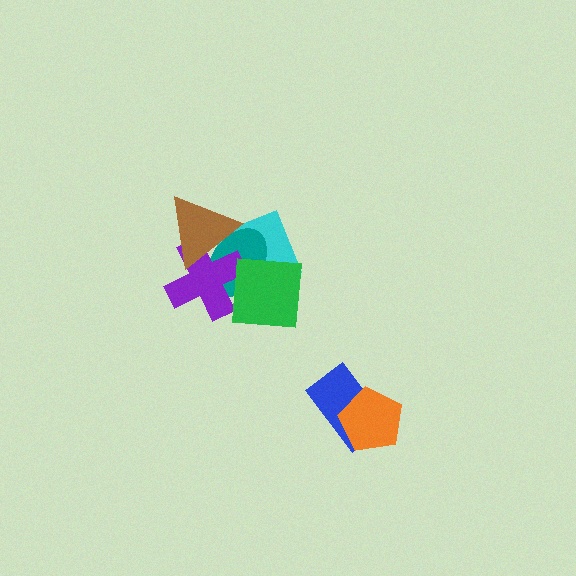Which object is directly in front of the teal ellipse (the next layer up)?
The purple cross is directly in front of the teal ellipse.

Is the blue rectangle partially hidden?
Yes, it is partially covered by another shape.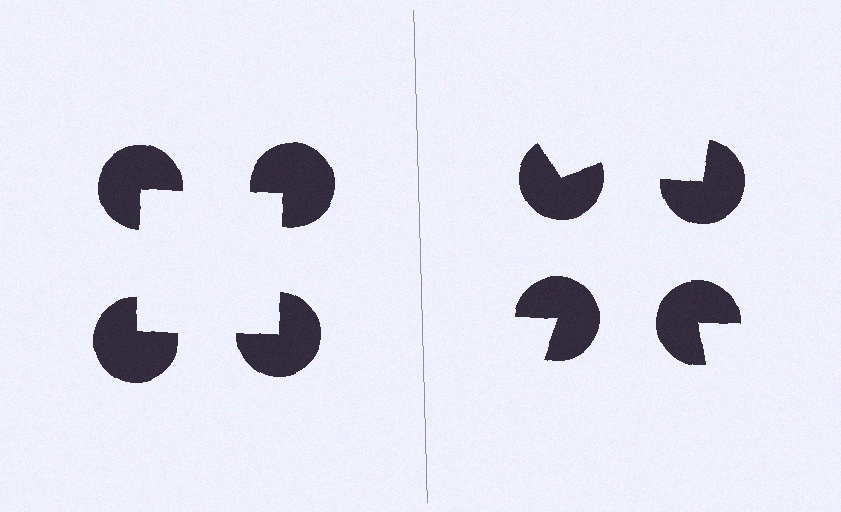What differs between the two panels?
The pac-man discs are positioned identically on both sides; only the wedge orientations differ. On the left they align to a square; on the right they are misaligned.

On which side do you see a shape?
An illusory square appears on the left side. On the right side the wedge cuts are rotated, so no coherent shape forms.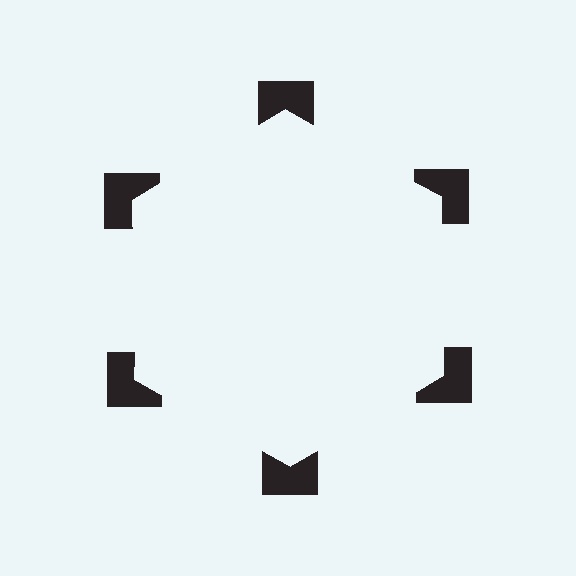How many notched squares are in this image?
There are 6 — one at each vertex of the illusory hexagon.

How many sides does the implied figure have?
6 sides.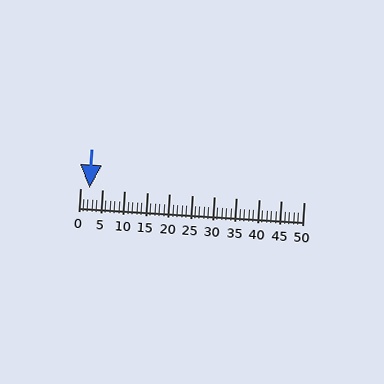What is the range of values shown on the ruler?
The ruler shows values from 0 to 50.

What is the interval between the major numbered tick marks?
The major tick marks are spaced 5 units apart.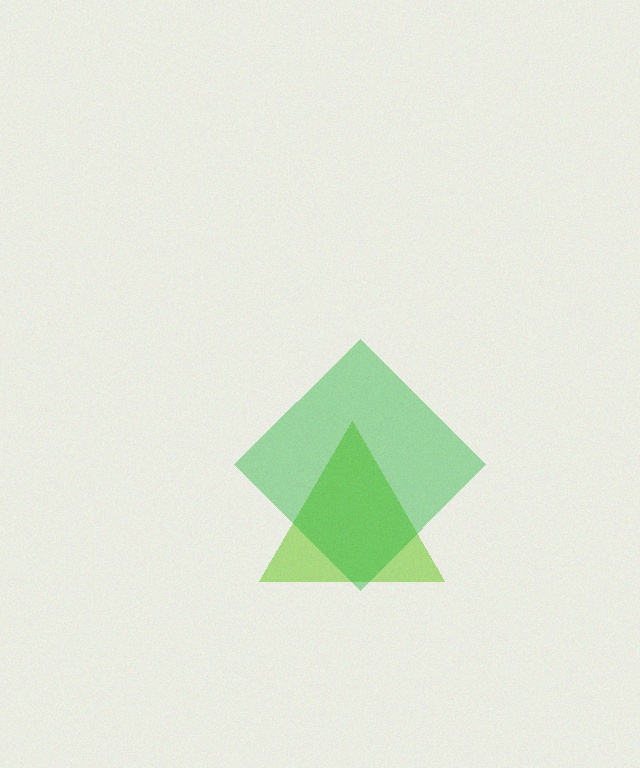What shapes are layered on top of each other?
The layered shapes are: a lime triangle, a green diamond.